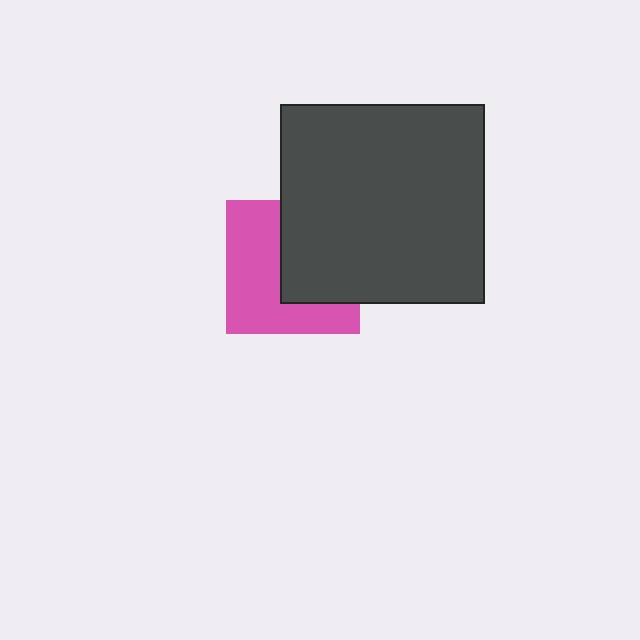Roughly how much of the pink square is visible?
About half of it is visible (roughly 54%).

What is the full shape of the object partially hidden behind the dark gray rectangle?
The partially hidden object is a pink square.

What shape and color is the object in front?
The object in front is a dark gray rectangle.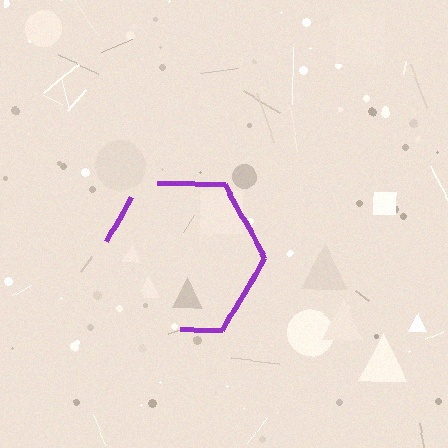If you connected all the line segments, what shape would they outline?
They would outline a hexagon.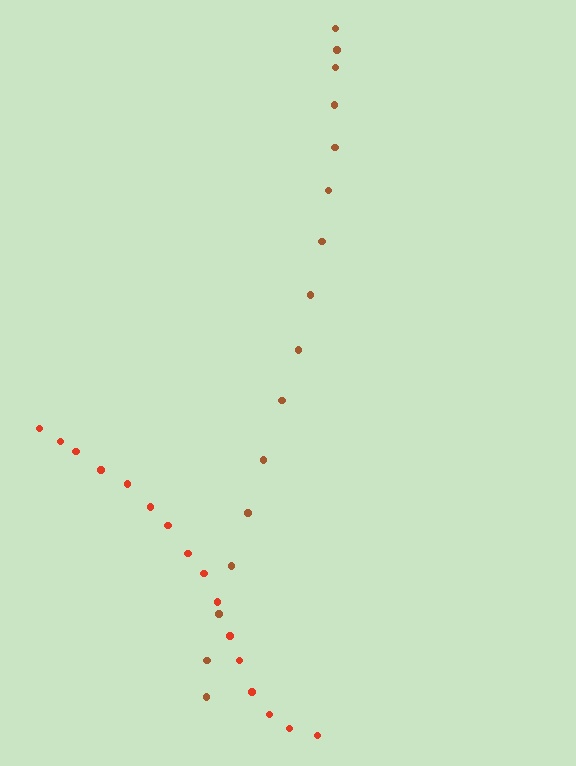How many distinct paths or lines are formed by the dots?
There are 2 distinct paths.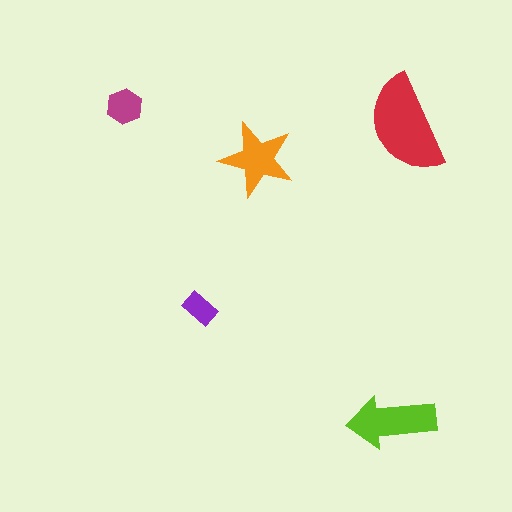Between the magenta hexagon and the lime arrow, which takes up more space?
The lime arrow.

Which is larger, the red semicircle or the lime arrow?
The red semicircle.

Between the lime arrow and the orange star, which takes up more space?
The lime arrow.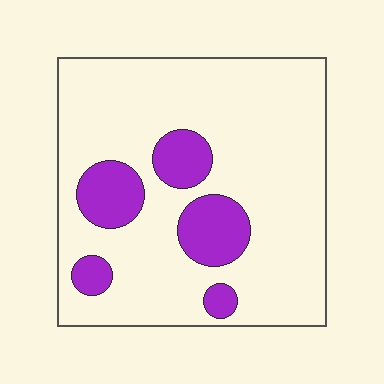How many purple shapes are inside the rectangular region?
5.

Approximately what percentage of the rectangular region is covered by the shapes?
Approximately 20%.